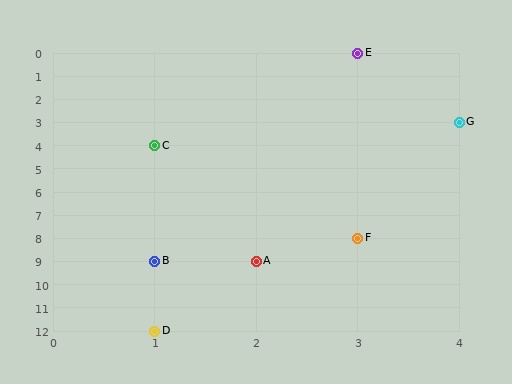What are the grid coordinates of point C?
Point C is at grid coordinates (1, 4).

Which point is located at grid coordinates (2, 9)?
Point A is at (2, 9).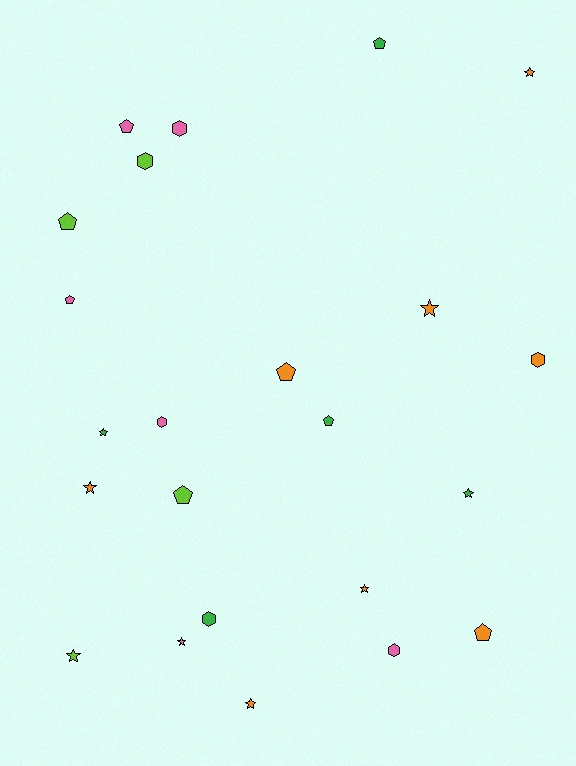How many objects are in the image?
There are 23 objects.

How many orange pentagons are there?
There are 2 orange pentagons.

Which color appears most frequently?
Orange, with 8 objects.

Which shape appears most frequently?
Star, with 9 objects.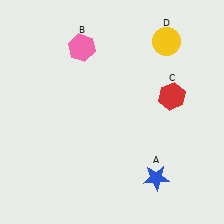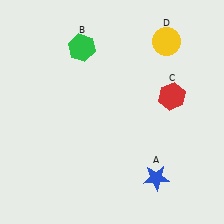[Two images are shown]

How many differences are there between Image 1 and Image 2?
There is 1 difference between the two images.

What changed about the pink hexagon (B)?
In Image 1, B is pink. In Image 2, it changed to green.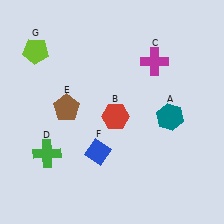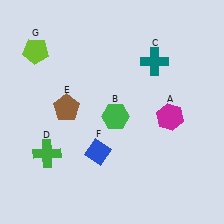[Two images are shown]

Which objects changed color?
A changed from teal to magenta. B changed from red to green. C changed from magenta to teal.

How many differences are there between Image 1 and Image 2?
There are 3 differences between the two images.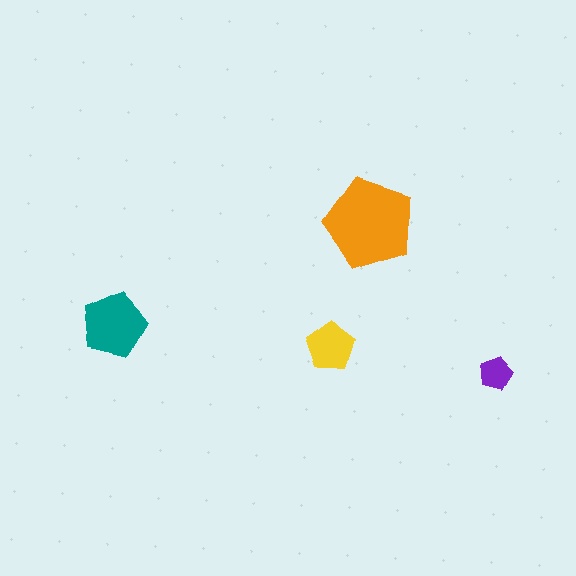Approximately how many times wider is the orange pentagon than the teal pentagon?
About 1.5 times wider.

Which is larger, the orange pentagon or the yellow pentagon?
The orange one.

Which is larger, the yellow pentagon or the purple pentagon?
The yellow one.